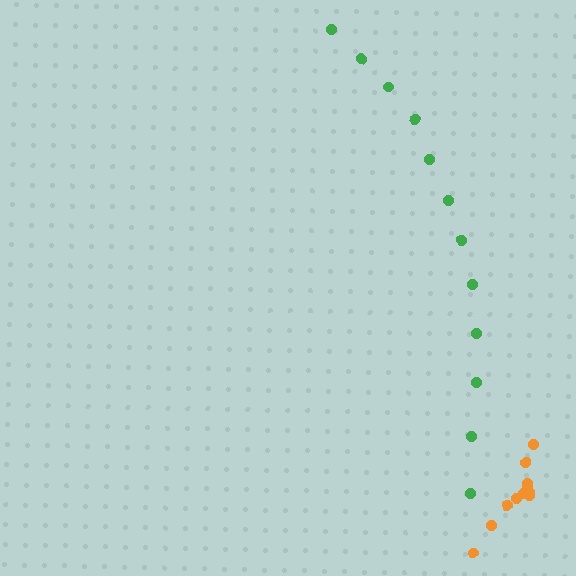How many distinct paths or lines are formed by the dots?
There are 2 distinct paths.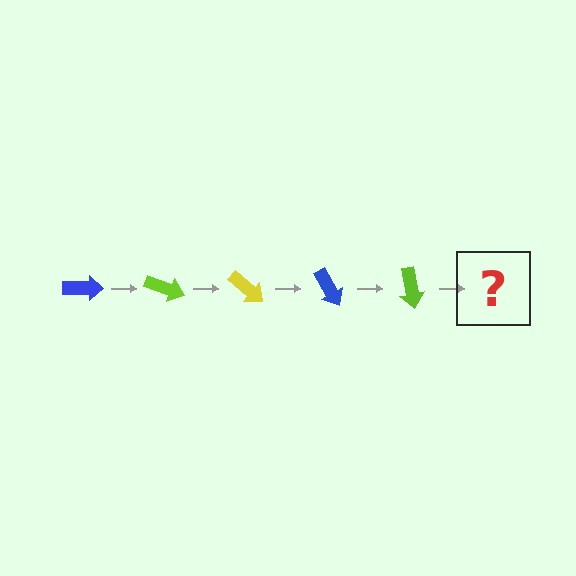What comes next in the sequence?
The next element should be a yellow arrow, rotated 100 degrees from the start.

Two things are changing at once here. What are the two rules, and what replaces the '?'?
The two rules are that it rotates 20 degrees each step and the color cycles through blue, lime, and yellow. The '?' should be a yellow arrow, rotated 100 degrees from the start.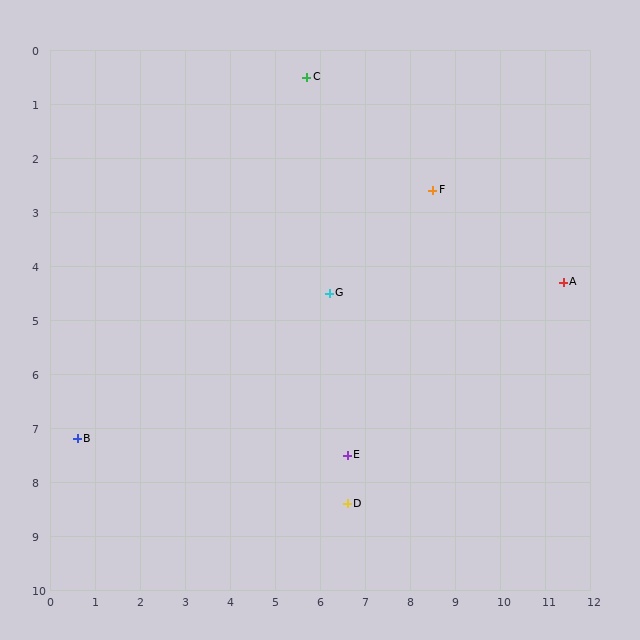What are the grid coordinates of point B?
Point B is at approximately (0.6, 7.2).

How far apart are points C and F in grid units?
Points C and F are about 3.5 grid units apart.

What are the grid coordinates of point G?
Point G is at approximately (6.2, 4.5).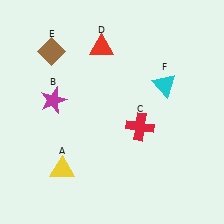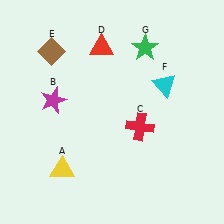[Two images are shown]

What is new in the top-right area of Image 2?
A green star (G) was added in the top-right area of Image 2.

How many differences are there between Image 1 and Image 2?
There is 1 difference between the two images.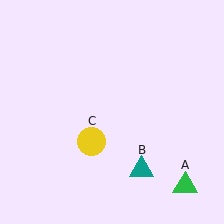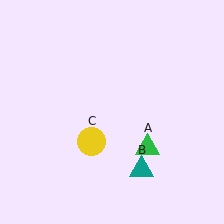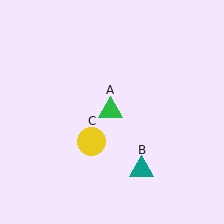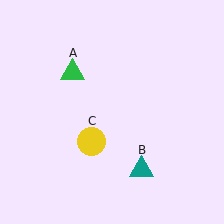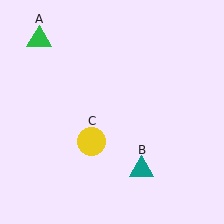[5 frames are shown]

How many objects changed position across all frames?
1 object changed position: green triangle (object A).